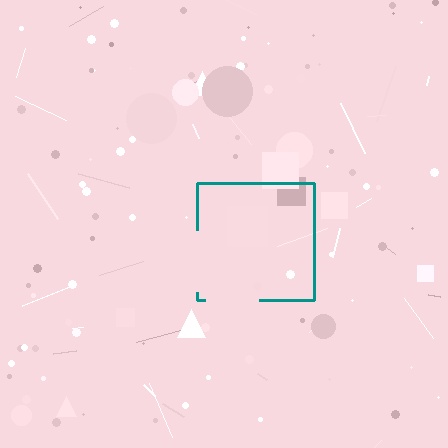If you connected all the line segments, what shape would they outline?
They would outline a square.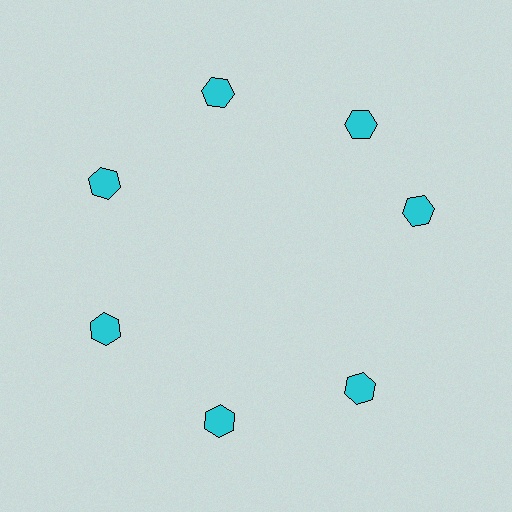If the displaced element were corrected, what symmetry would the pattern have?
It would have 7-fold rotational symmetry — the pattern would map onto itself every 51 degrees.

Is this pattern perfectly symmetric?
No. The 7 cyan hexagons are arranged in a ring, but one element near the 3 o'clock position is rotated out of alignment along the ring, breaking the 7-fold rotational symmetry.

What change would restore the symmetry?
The symmetry would be restored by rotating it back into even spacing with its neighbors so that all 7 hexagons sit at equal angles and equal distance from the center.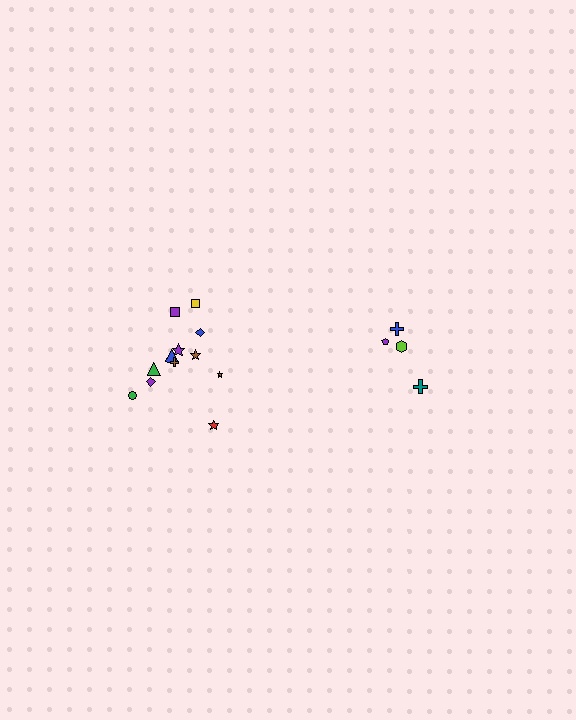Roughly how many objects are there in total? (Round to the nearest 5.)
Roughly 15 objects in total.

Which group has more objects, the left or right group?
The left group.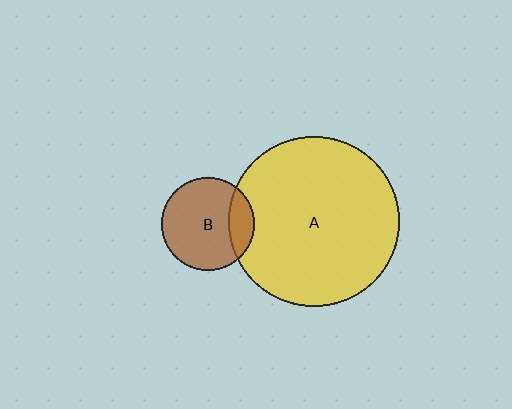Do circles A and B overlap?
Yes.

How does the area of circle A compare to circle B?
Approximately 3.4 times.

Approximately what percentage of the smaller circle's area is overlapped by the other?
Approximately 20%.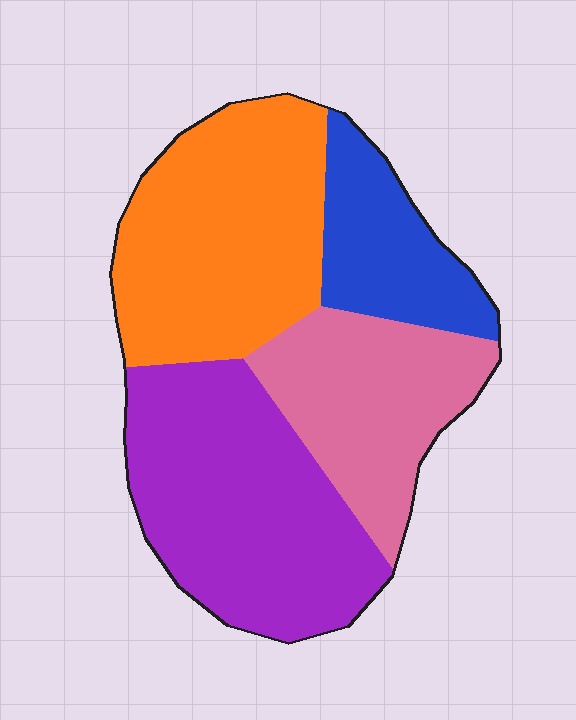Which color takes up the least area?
Blue, at roughly 15%.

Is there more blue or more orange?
Orange.